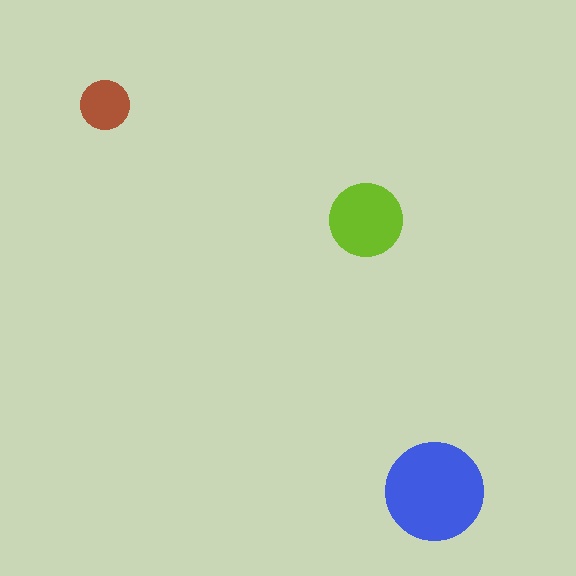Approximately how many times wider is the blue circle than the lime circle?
About 1.5 times wider.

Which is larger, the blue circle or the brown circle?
The blue one.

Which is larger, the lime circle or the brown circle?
The lime one.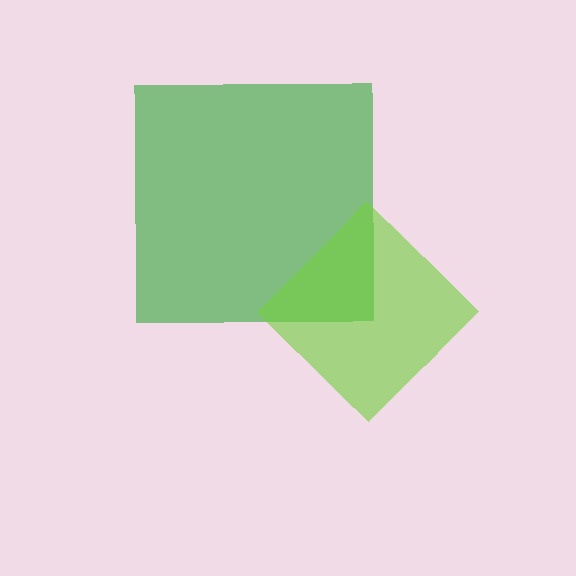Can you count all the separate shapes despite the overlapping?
Yes, there are 2 separate shapes.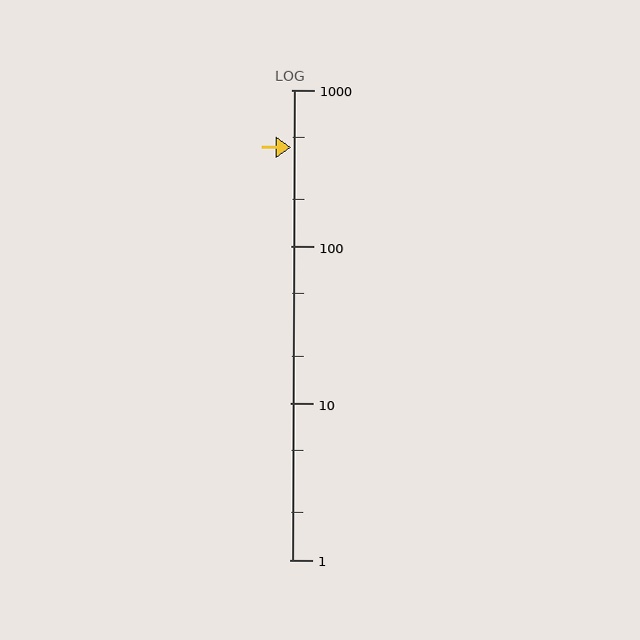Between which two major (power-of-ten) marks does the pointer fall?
The pointer is between 100 and 1000.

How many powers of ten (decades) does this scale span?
The scale spans 3 decades, from 1 to 1000.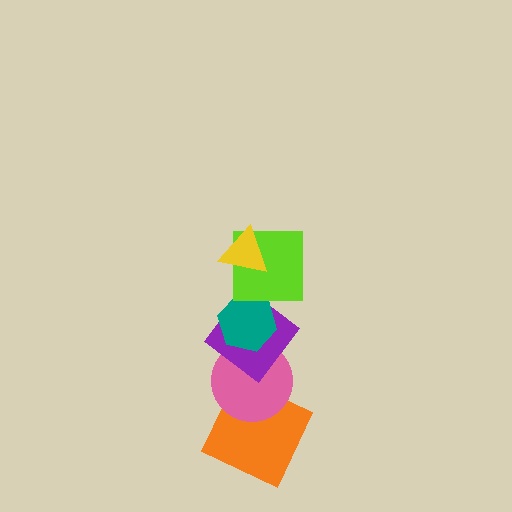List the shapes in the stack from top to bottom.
From top to bottom: the yellow triangle, the lime square, the teal hexagon, the purple diamond, the pink circle, the orange square.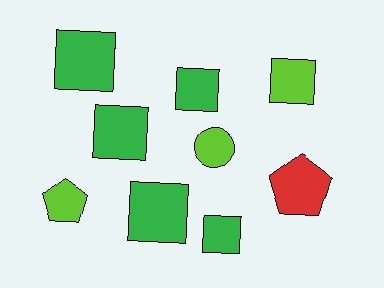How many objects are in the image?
There are 9 objects.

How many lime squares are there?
There is 1 lime square.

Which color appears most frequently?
Green, with 5 objects.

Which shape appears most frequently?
Square, with 6 objects.